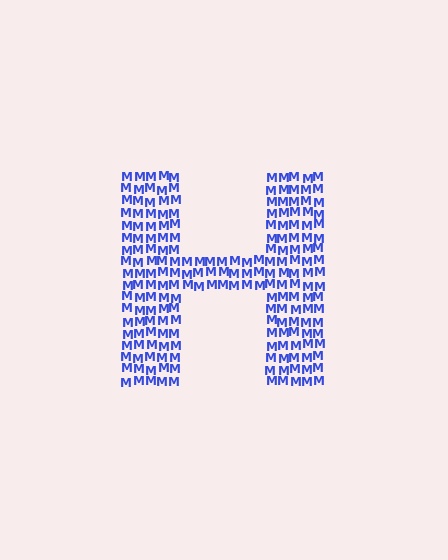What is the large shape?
The large shape is the letter H.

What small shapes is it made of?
It is made of small letter M's.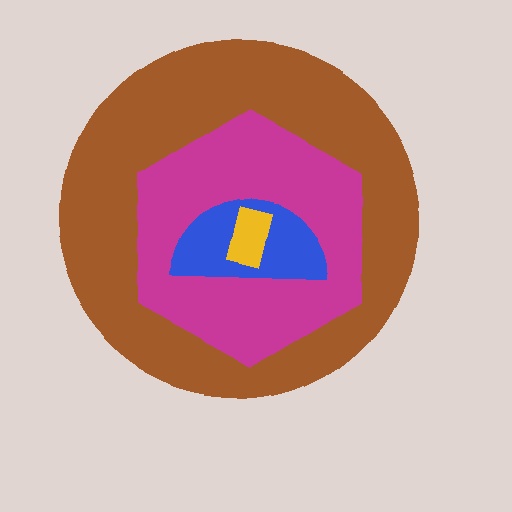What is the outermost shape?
The brown circle.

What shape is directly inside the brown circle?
The magenta hexagon.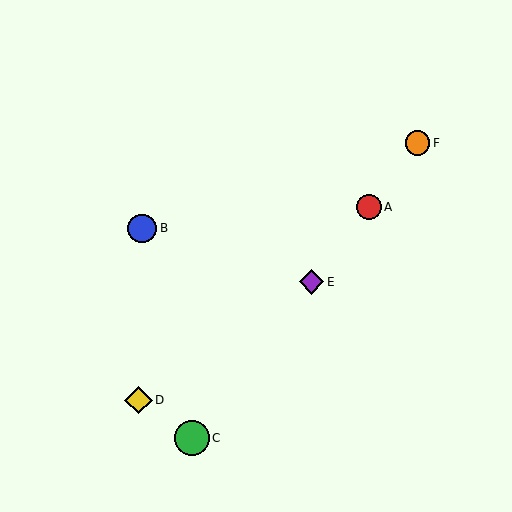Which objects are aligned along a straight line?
Objects A, C, E, F are aligned along a straight line.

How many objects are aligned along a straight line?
4 objects (A, C, E, F) are aligned along a straight line.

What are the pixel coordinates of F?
Object F is at (418, 143).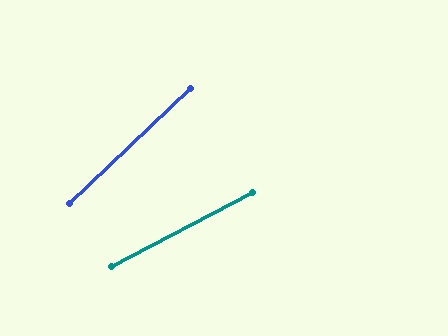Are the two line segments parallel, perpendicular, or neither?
Neither parallel nor perpendicular — they differ by about 16°.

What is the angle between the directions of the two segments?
Approximately 16 degrees.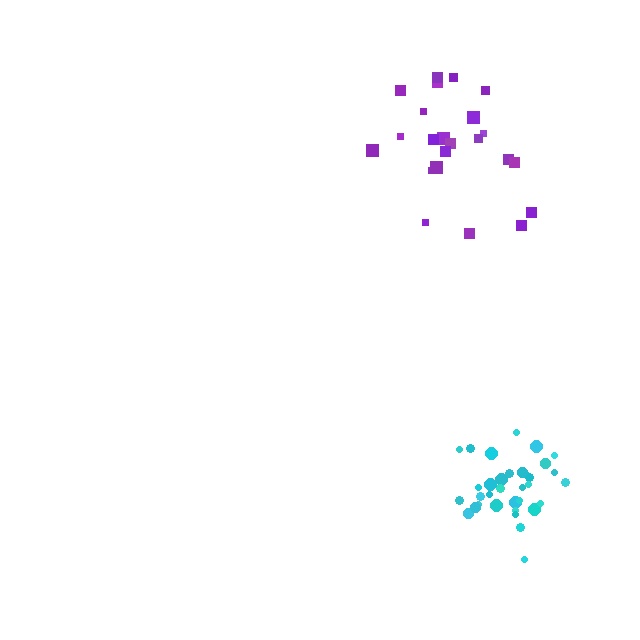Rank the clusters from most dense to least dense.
cyan, purple.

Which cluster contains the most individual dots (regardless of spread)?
Cyan (34).